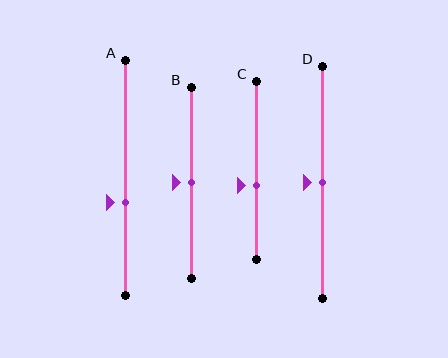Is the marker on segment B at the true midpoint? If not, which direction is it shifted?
Yes, the marker on segment B is at the true midpoint.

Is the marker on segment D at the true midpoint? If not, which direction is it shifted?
Yes, the marker on segment D is at the true midpoint.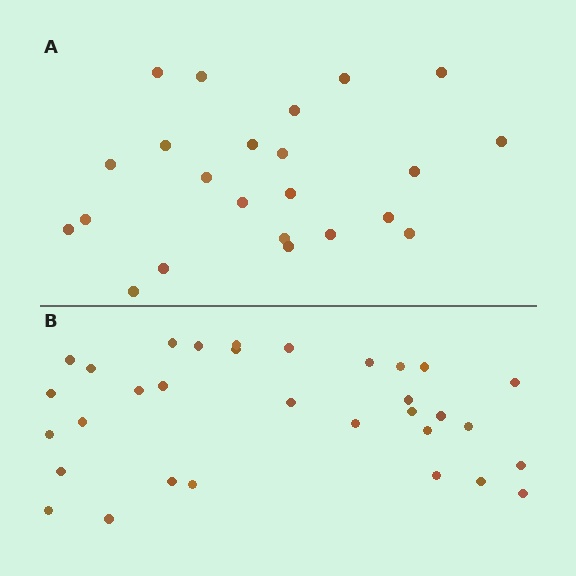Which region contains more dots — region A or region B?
Region B (the bottom region) has more dots.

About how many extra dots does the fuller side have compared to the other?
Region B has roughly 8 or so more dots than region A.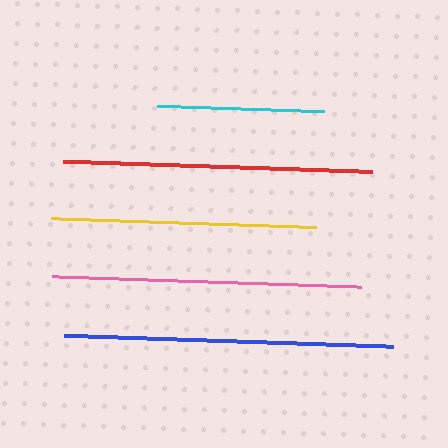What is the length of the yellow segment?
The yellow segment is approximately 265 pixels long.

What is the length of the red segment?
The red segment is approximately 309 pixels long.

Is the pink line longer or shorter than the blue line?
The blue line is longer than the pink line.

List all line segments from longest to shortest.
From longest to shortest: blue, red, pink, yellow, cyan.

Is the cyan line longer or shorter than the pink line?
The pink line is longer than the cyan line.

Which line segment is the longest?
The blue line is the longest at approximately 328 pixels.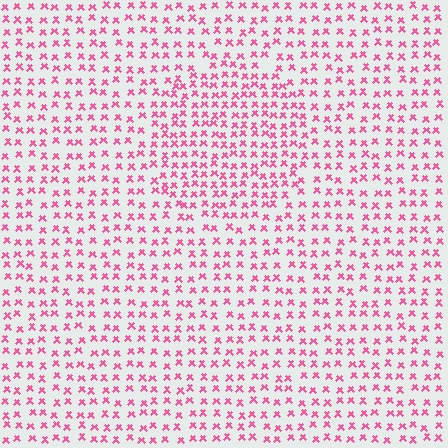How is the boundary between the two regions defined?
The boundary is defined by a change in element density (approximately 1.5x ratio). All elements are the same color, size, and shape.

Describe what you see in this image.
The image contains small pink elements arranged at two different densities. A circle-shaped region is visible where the elements are more densely packed than the surrounding area.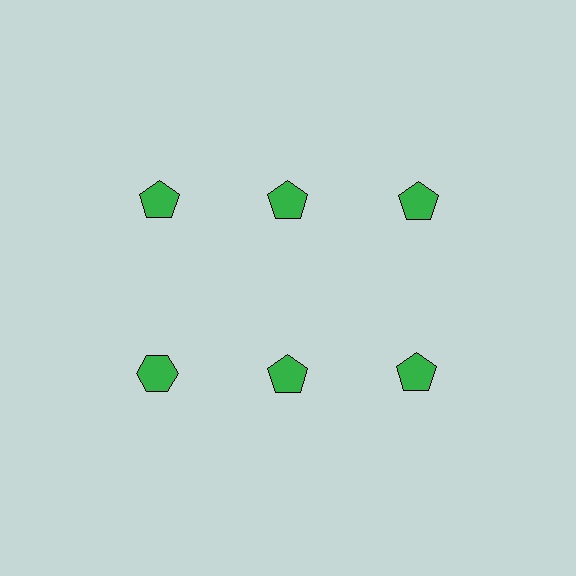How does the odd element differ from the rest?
It has a different shape: hexagon instead of pentagon.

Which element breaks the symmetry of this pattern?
The green hexagon in the second row, leftmost column breaks the symmetry. All other shapes are green pentagons.